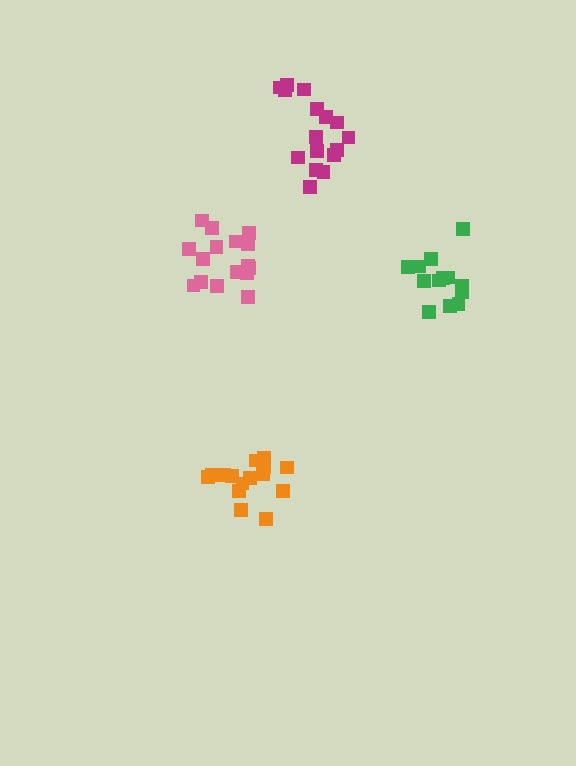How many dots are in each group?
Group 1: 16 dots, Group 2: 16 dots, Group 3: 15 dots, Group 4: 13 dots (60 total).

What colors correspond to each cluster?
The clusters are colored: magenta, pink, orange, green.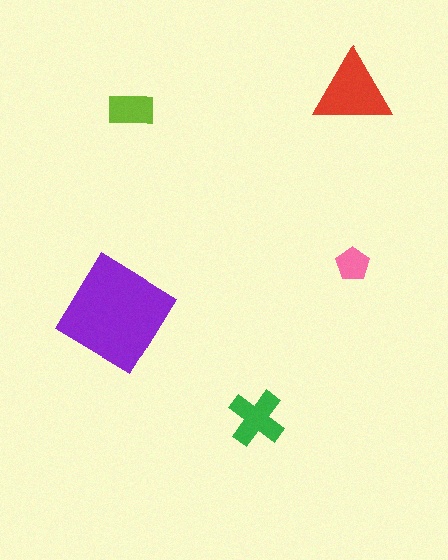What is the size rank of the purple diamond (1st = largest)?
1st.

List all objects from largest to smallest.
The purple diamond, the red triangle, the green cross, the lime rectangle, the pink pentagon.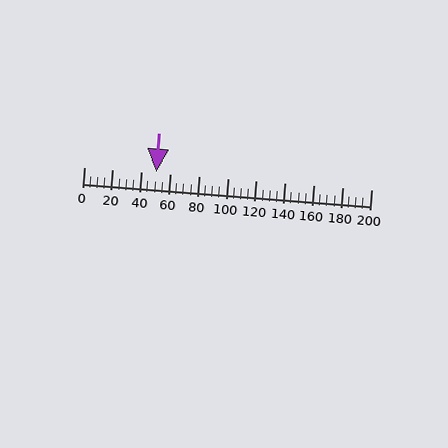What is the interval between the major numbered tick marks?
The major tick marks are spaced 20 units apart.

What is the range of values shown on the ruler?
The ruler shows values from 0 to 200.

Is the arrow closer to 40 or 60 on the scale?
The arrow is closer to 60.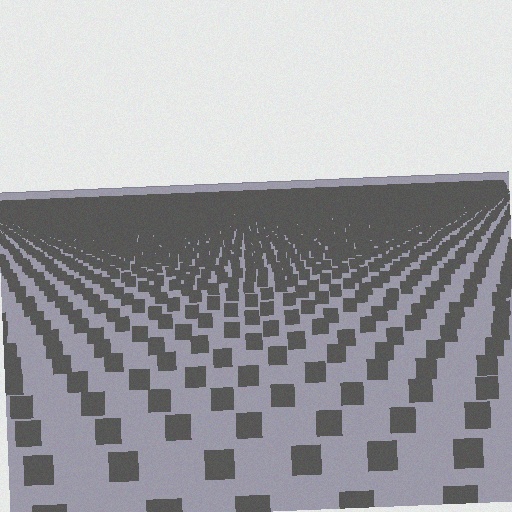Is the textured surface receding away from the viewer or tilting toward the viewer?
The surface is receding away from the viewer. Texture elements get smaller and denser toward the top.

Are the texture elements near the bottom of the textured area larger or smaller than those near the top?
Larger. Near the bottom, elements are closer to the viewer and appear at a bigger on-screen size.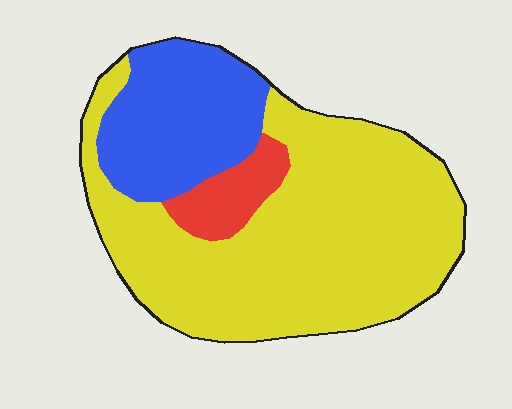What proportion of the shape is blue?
Blue covers roughly 25% of the shape.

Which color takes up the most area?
Yellow, at roughly 70%.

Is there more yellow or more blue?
Yellow.